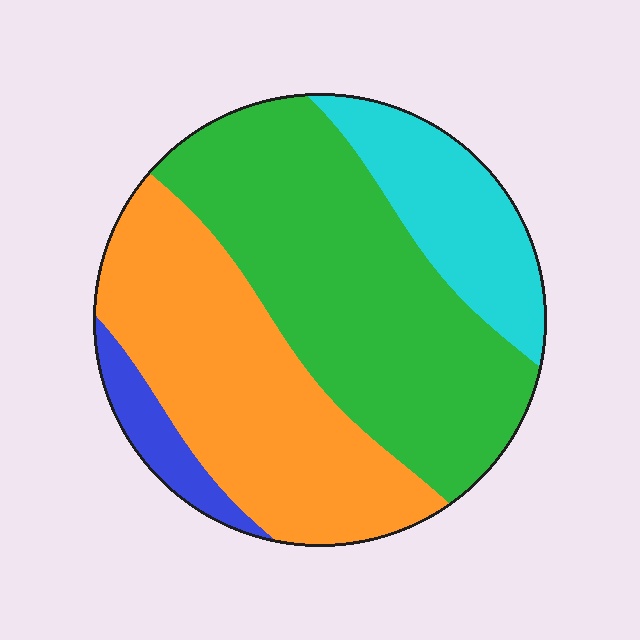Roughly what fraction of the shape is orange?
Orange takes up about one third (1/3) of the shape.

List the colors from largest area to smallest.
From largest to smallest: green, orange, cyan, blue.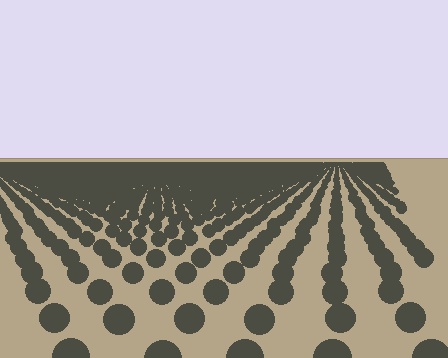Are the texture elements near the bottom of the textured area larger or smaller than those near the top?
Larger. Near the bottom, elements are closer to the viewer and appear at a bigger on-screen size.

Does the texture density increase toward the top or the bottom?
Density increases toward the top.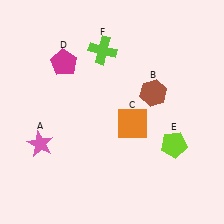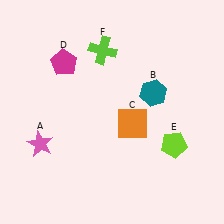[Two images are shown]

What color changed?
The hexagon (B) changed from brown in Image 1 to teal in Image 2.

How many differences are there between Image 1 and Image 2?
There is 1 difference between the two images.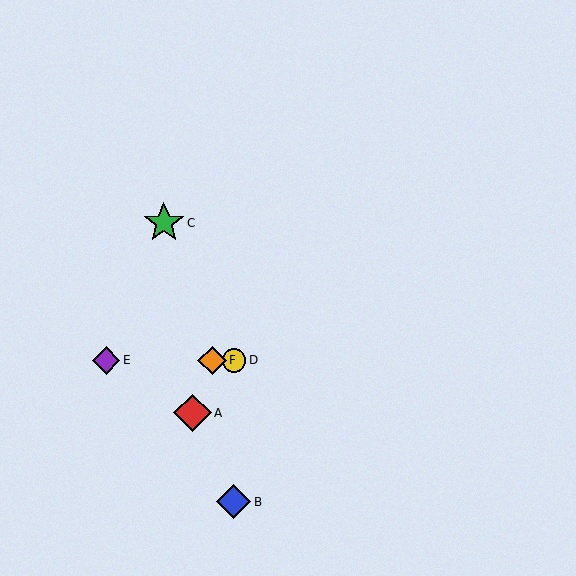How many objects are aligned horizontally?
3 objects (D, E, F) are aligned horizontally.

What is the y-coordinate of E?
Object E is at y≈360.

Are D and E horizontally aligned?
Yes, both are at y≈360.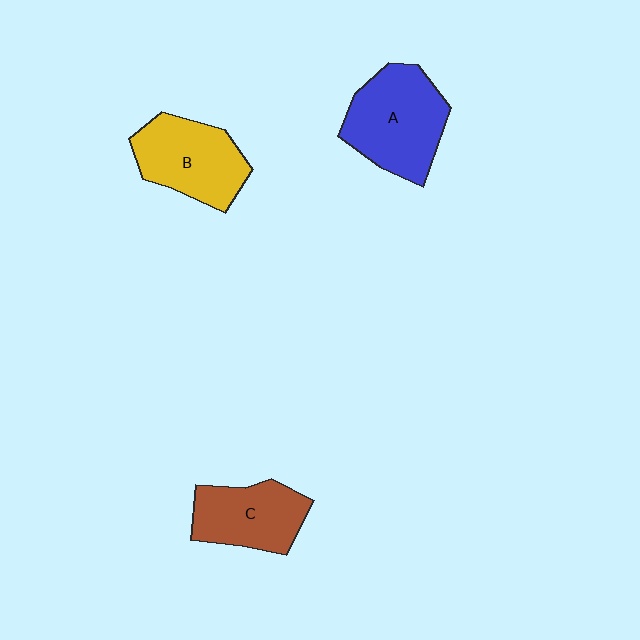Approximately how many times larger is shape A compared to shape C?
Approximately 1.3 times.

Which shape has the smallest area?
Shape C (brown).